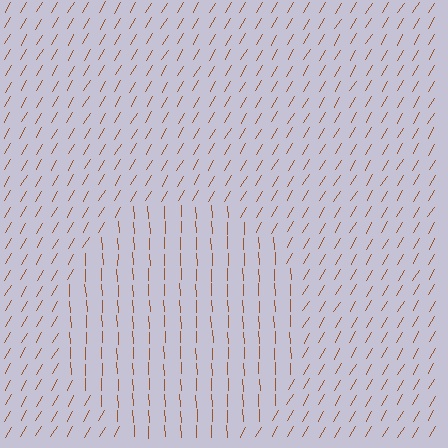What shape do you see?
I see a circle.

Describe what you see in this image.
The image is filled with small brown line segments. A circle region in the image has lines oriented differently from the surrounding lines, creating a visible texture boundary.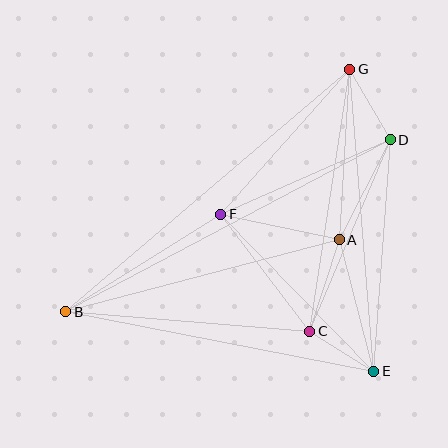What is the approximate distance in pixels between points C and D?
The distance between C and D is approximately 208 pixels.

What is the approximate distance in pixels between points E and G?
The distance between E and G is approximately 303 pixels.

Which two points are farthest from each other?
Points B and G are farthest from each other.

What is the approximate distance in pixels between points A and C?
The distance between A and C is approximately 96 pixels.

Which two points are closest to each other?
Points C and E are closest to each other.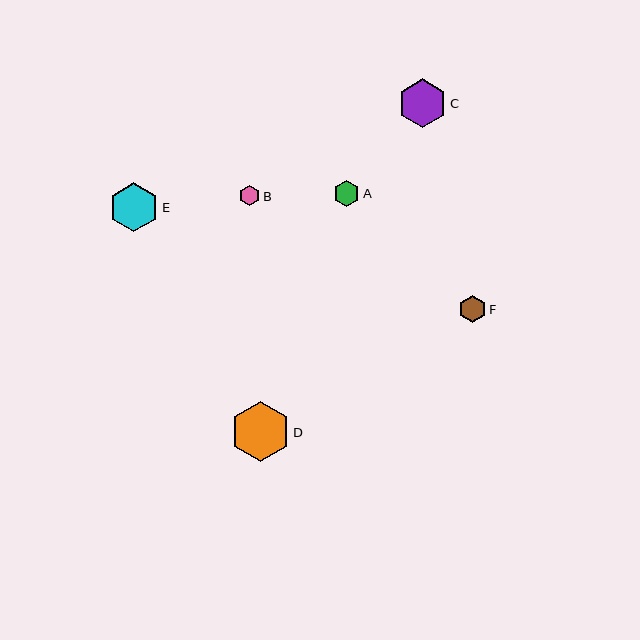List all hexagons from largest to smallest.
From largest to smallest: D, E, C, F, A, B.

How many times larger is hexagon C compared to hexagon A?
Hexagon C is approximately 1.9 times the size of hexagon A.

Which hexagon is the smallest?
Hexagon B is the smallest with a size of approximately 20 pixels.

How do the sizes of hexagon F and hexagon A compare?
Hexagon F and hexagon A are approximately the same size.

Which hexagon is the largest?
Hexagon D is the largest with a size of approximately 60 pixels.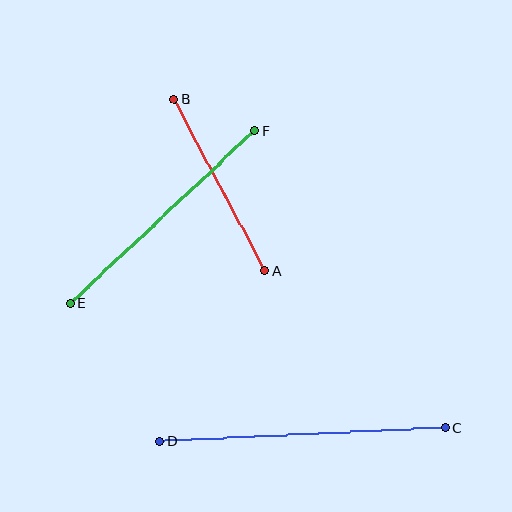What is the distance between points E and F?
The distance is approximately 253 pixels.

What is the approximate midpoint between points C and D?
The midpoint is at approximately (302, 434) pixels.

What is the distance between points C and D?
The distance is approximately 286 pixels.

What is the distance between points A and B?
The distance is approximately 194 pixels.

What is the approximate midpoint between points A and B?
The midpoint is at approximately (220, 185) pixels.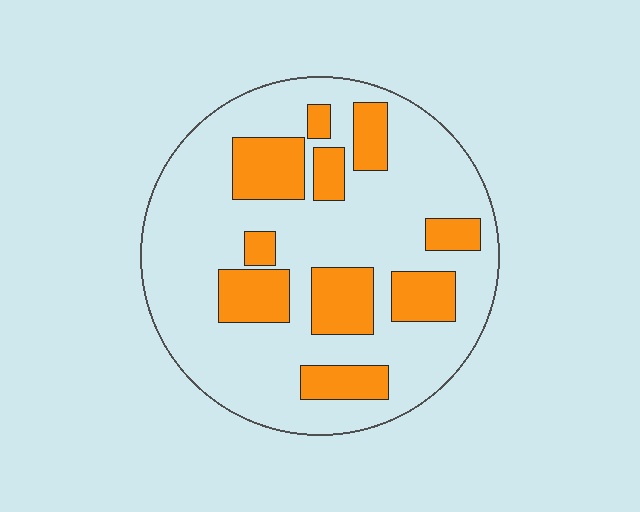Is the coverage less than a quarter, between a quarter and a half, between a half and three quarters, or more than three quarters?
Between a quarter and a half.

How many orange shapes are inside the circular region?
10.